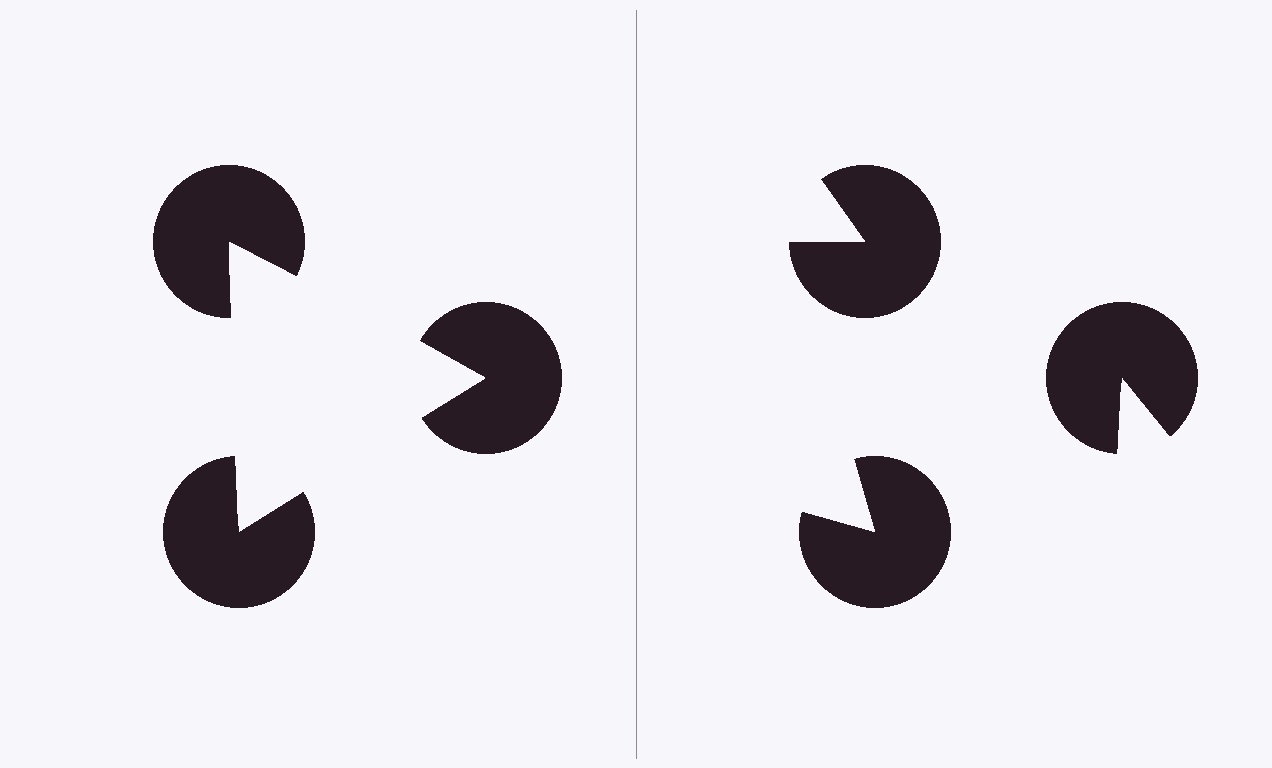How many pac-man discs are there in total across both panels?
6 — 3 on each side.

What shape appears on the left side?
An illusory triangle.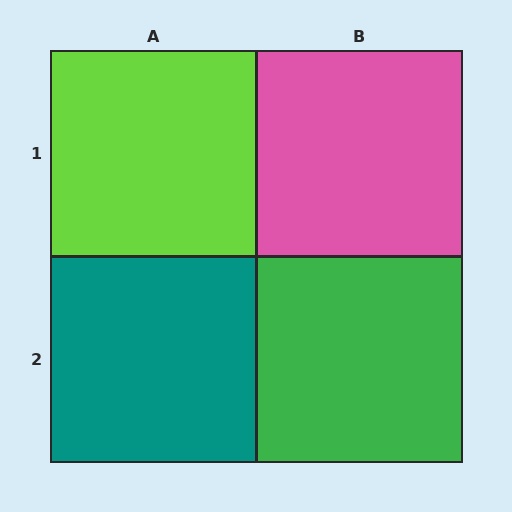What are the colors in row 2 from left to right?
Teal, green.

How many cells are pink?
1 cell is pink.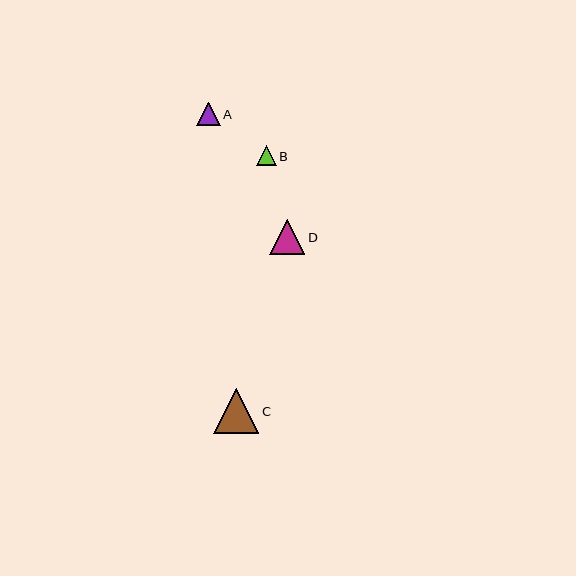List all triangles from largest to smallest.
From largest to smallest: C, D, A, B.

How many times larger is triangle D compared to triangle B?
Triangle D is approximately 1.8 times the size of triangle B.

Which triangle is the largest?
Triangle C is the largest with a size of approximately 45 pixels.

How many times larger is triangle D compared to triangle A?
Triangle D is approximately 1.5 times the size of triangle A.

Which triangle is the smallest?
Triangle B is the smallest with a size of approximately 20 pixels.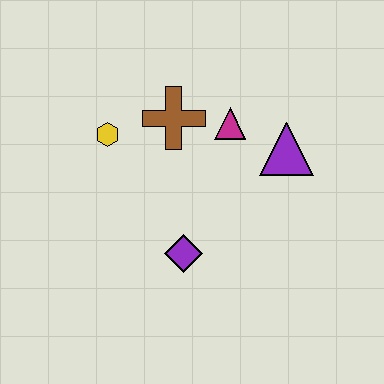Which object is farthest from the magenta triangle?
The purple diamond is farthest from the magenta triangle.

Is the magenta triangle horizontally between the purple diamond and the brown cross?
No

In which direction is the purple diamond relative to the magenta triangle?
The purple diamond is below the magenta triangle.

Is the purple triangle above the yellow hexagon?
No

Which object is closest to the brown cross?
The magenta triangle is closest to the brown cross.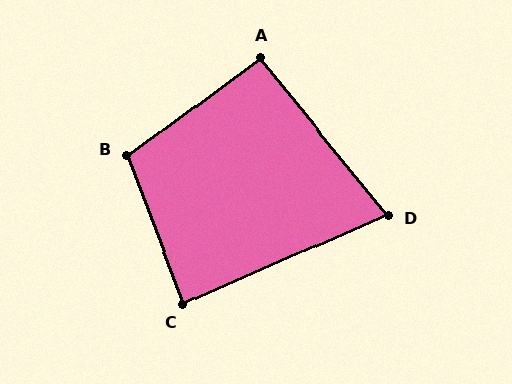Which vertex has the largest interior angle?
B, at approximately 106 degrees.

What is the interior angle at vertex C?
Approximately 87 degrees (approximately right).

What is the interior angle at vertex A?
Approximately 93 degrees (approximately right).